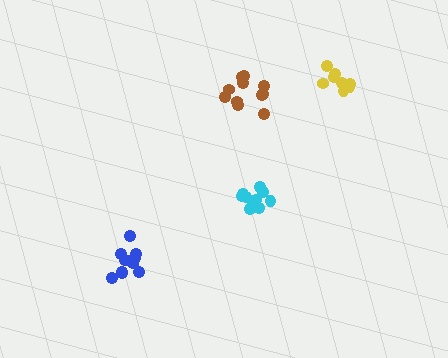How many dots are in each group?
Group 1: 11 dots, Group 2: 8 dots, Group 3: 11 dots, Group 4: 11 dots (41 total).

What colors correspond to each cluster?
The clusters are colored: cyan, yellow, blue, brown.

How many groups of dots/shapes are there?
There are 4 groups.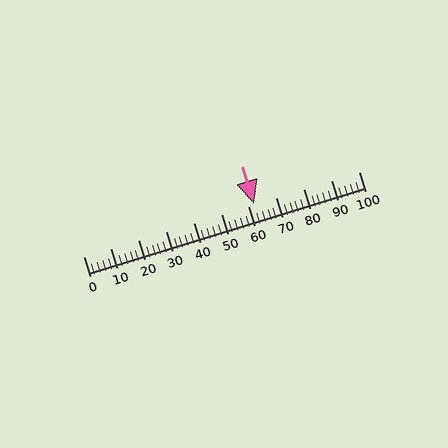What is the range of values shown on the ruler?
The ruler shows values from 0 to 100.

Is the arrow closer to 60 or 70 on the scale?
The arrow is closer to 60.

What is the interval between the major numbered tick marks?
The major tick marks are spaced 10 units apart.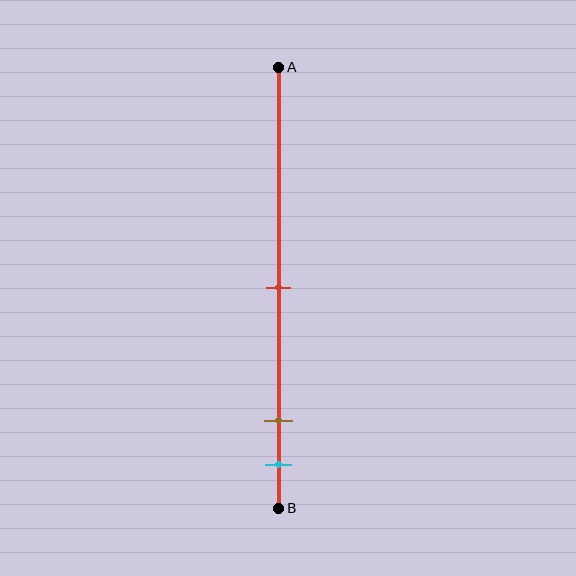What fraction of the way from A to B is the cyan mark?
The cyan mark is approximately 90% (0.9) of the way from A to B.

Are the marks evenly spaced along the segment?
No, the marks are not evenly spaced.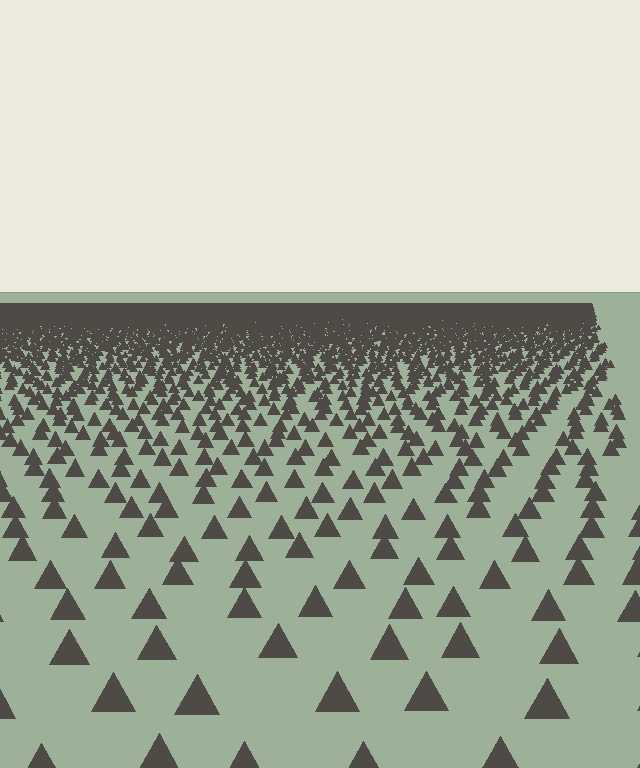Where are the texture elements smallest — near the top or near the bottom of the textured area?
Near the top.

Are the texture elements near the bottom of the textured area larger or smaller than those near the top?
Larger. Near the bottom, elements are closer to the viewer and appear at a bigger on-screen size.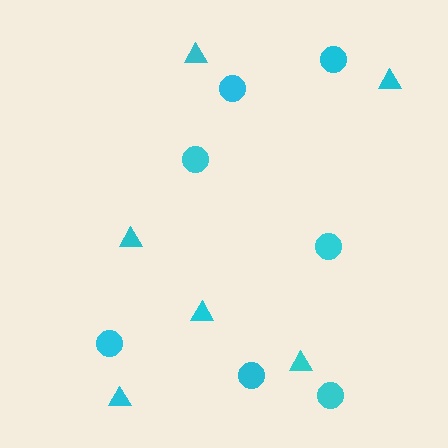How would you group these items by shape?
There are 2 groups: one group of circles (7) and one group of triangles (6).